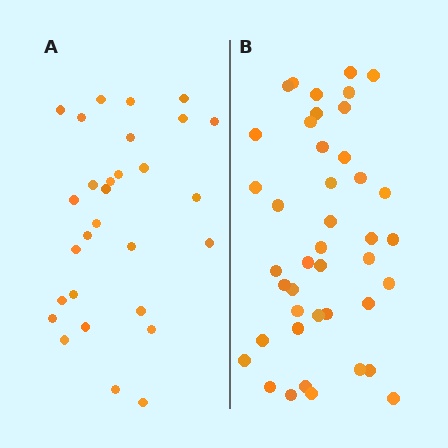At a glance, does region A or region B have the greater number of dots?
Region B (the right region) has more dots.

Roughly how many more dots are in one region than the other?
Region B has approximately 15 more dots than region A.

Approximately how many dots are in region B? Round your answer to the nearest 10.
About 40 dots. (The exact count is 42, which rounds to 40.)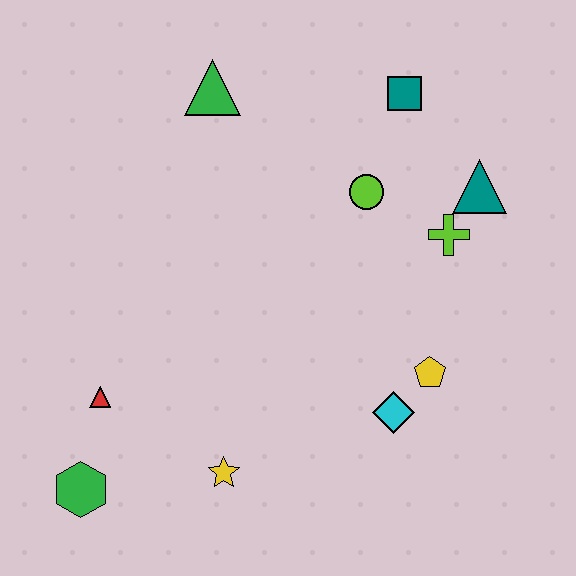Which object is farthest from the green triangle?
The green hexagon is farthest from the green triangle.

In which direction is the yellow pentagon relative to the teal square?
The yellow pentagon is below the teal square.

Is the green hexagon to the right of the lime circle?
No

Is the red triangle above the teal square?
No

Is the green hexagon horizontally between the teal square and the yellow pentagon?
No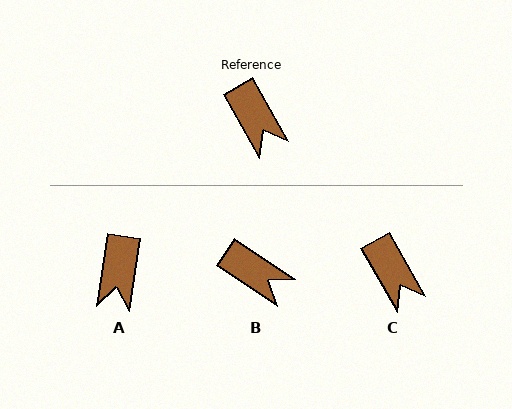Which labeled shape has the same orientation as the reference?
C.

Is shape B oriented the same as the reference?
No, it is off by about 27 degrees.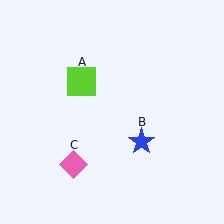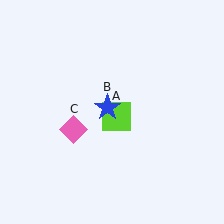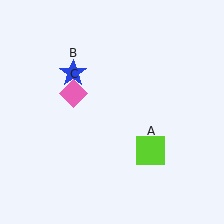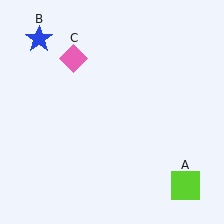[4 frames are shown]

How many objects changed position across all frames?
3 objects changed position: lime square (object A), blue star (object B), pink diamond (object C).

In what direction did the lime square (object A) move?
The lime square (object A) moved down and to the right.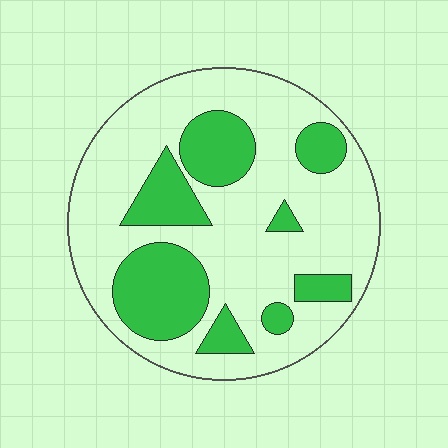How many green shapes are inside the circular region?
8.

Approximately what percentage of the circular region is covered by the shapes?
Approximately 30%.